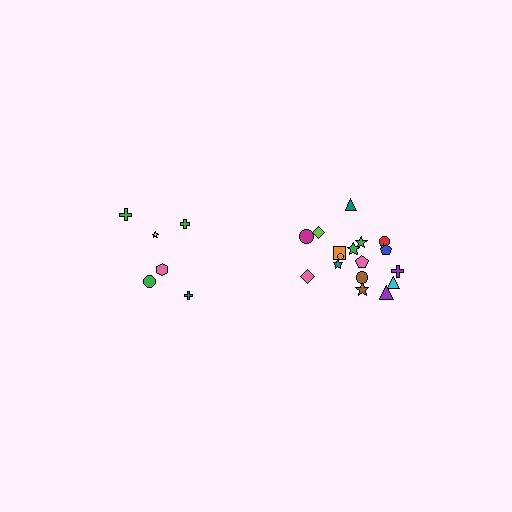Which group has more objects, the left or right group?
The right group.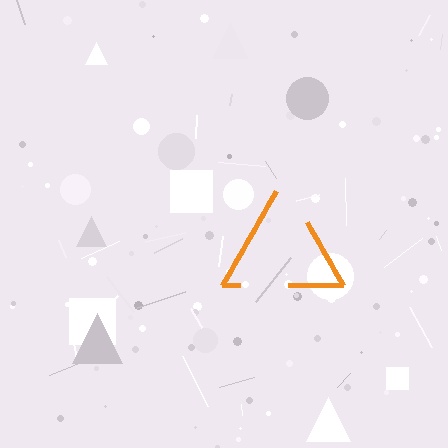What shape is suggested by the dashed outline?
The dashed outline suggests a triangle.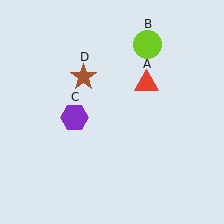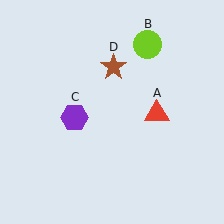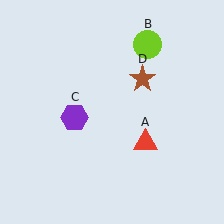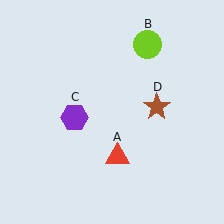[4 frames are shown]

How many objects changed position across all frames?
2 objects changed position: red triangle (object A), brown star (object D).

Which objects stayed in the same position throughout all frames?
Lime circle (object B) and purple hexagon (object C) remained stationary.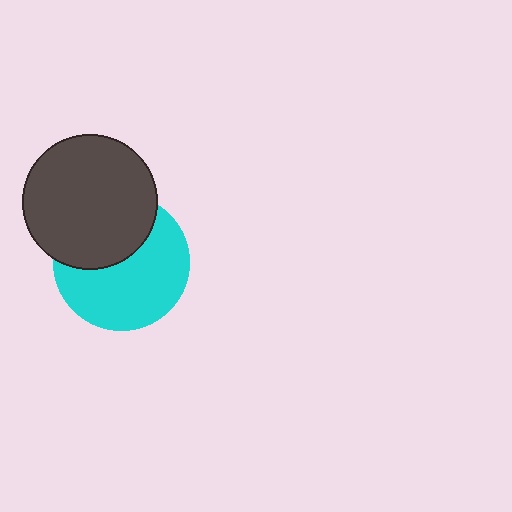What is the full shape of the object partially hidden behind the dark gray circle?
The partially hidden object is a cyan circle.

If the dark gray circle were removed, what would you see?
You would see the complete cyan circle.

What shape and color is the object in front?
The object in front is a dark gray circle.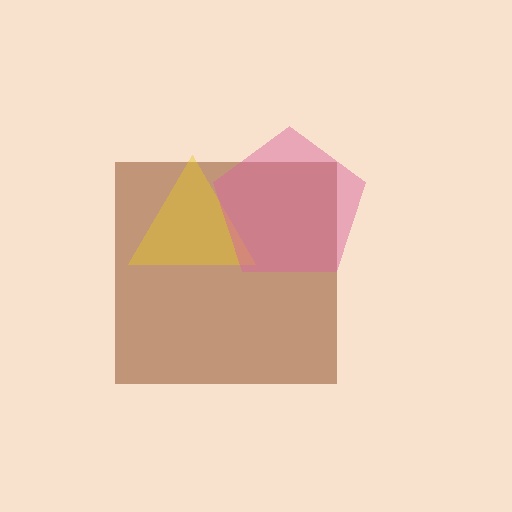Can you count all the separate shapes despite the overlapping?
Yes, there are 3 separate shapes.